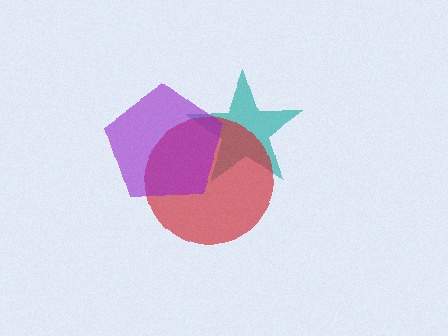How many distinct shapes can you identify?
There are 3 distinct shapes: a teal star, a red circle, a purple pentagon.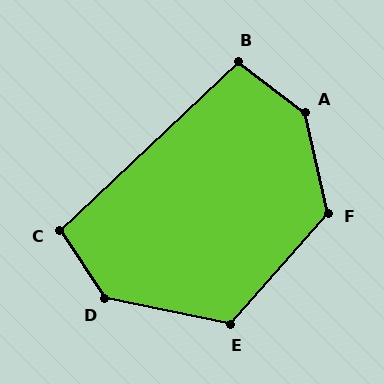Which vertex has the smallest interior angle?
B, at approximately 99 degrees.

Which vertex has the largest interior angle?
A, at approximately 140 degrees.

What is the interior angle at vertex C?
Approximately 100 degrees (obtuse).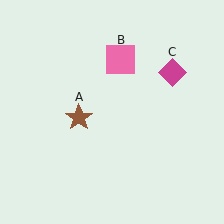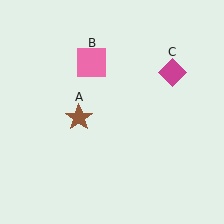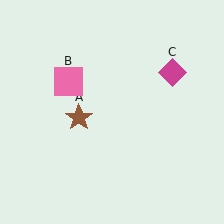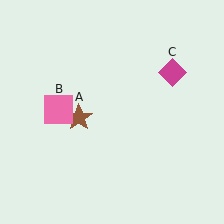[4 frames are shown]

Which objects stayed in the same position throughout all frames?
Brown star (object A) and magenta diamond (object C) remained stationary.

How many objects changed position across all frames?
1 object changed position: pink square (object B).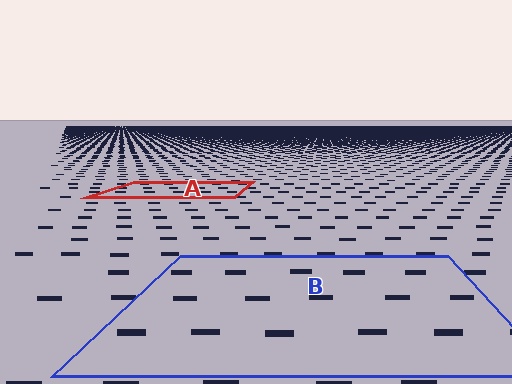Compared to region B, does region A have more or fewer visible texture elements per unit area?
Region A has more texture elements per unit area — they are packed more densely because it is farther away.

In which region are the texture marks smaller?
The texture marks are smaller in region A, because it is farther away.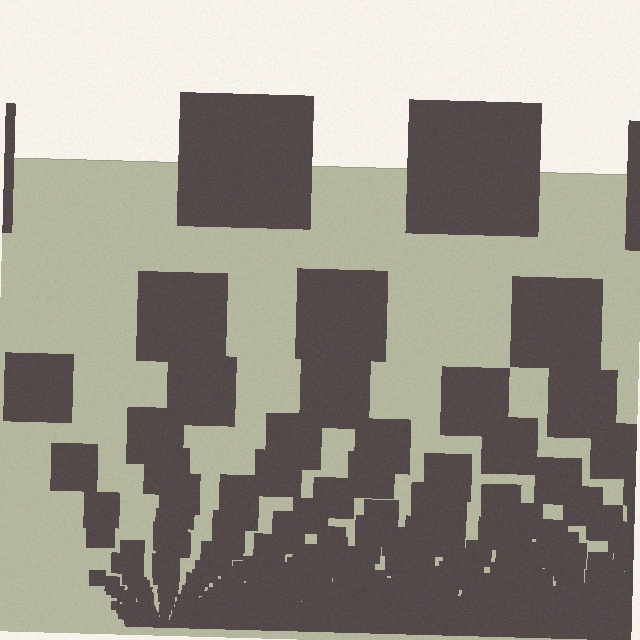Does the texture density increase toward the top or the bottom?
Density increases toward the bottom.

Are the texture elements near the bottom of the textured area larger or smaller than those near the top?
Smaller. The gradient is inverted — elements near the bottom are smaller and denser.